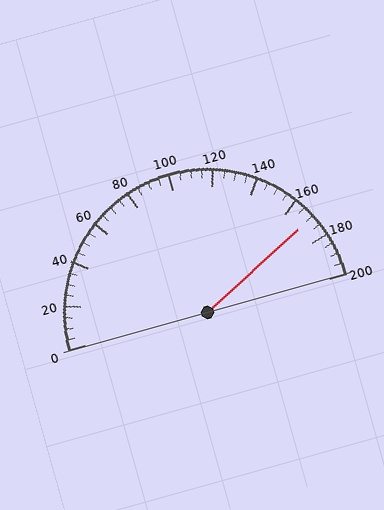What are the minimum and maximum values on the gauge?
The gauge ranges from 0 to 200.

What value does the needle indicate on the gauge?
The needle indicates approximately 170.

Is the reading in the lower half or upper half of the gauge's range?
The reading is in the upper half of the range (0 to 200).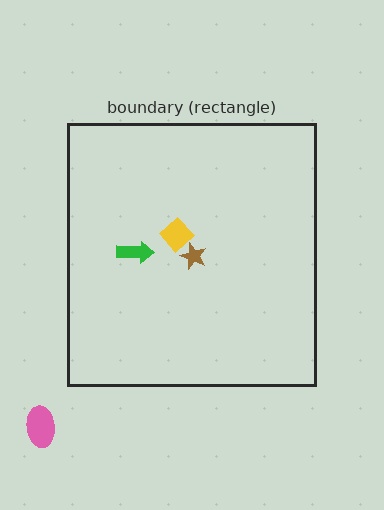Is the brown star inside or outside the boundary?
Inside.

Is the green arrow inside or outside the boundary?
Inside.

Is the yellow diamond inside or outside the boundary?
Inside.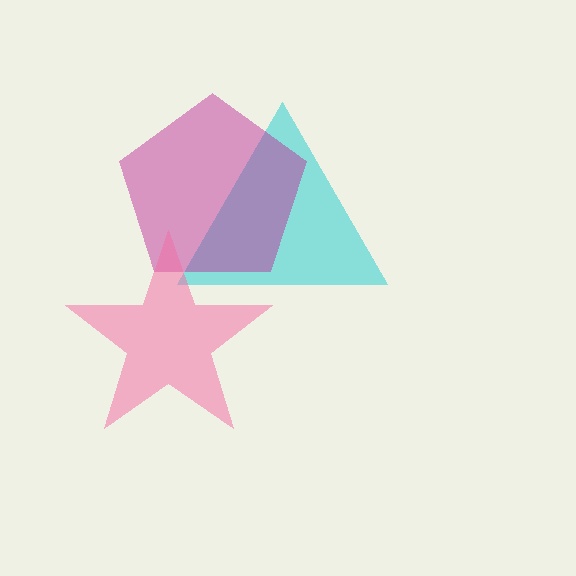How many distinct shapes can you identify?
There are 3 distinct shapes: a cyan triangle, a magenta pentagon, a pink star.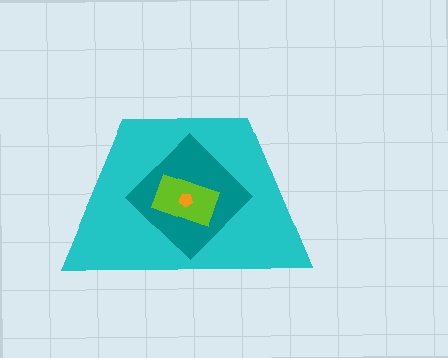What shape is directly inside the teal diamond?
The lime rectangle.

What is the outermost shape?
The cyan trapezoid.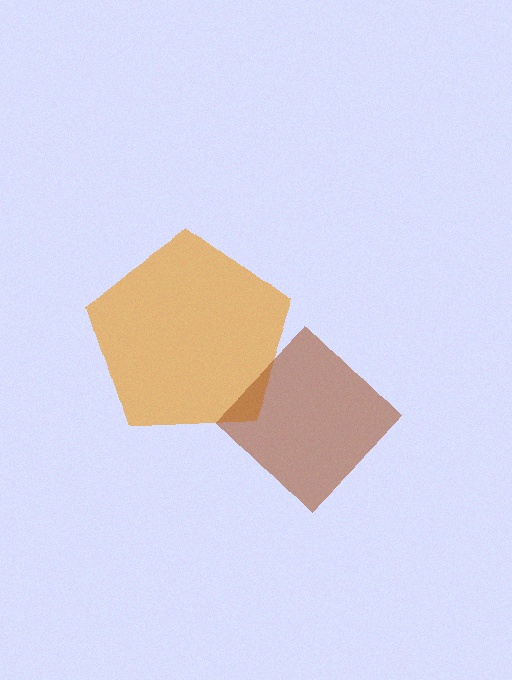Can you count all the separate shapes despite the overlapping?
Yes, there are 2 separate shapes.